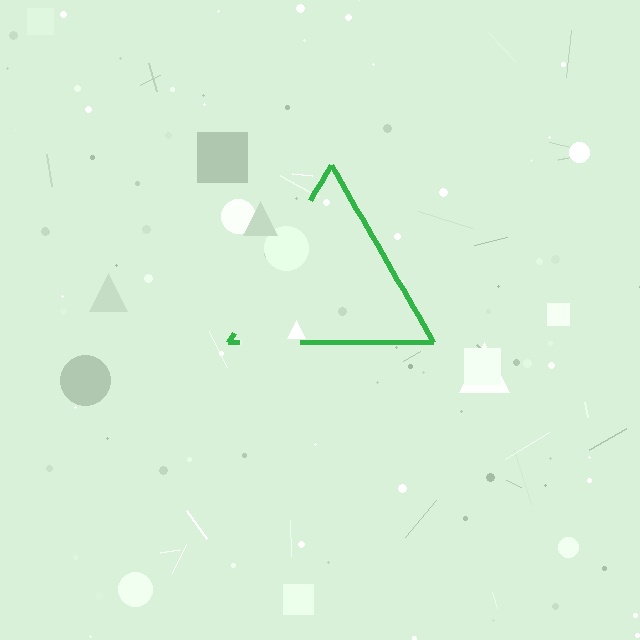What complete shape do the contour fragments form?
The contour fragments form a triangle.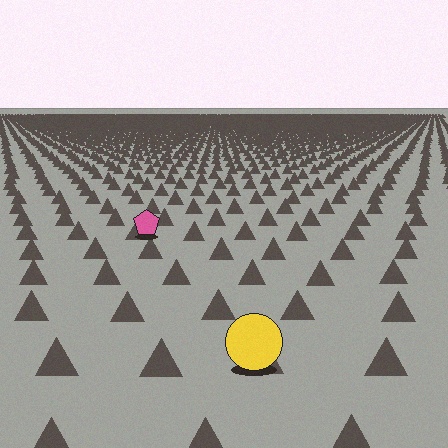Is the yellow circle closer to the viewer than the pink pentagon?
Yes. The yellow circle is closer — you can tell from the texture gradient: the ground texture is coarser near it.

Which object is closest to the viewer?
The yellow circle is closest. The texture marks near it are larger and more spread out.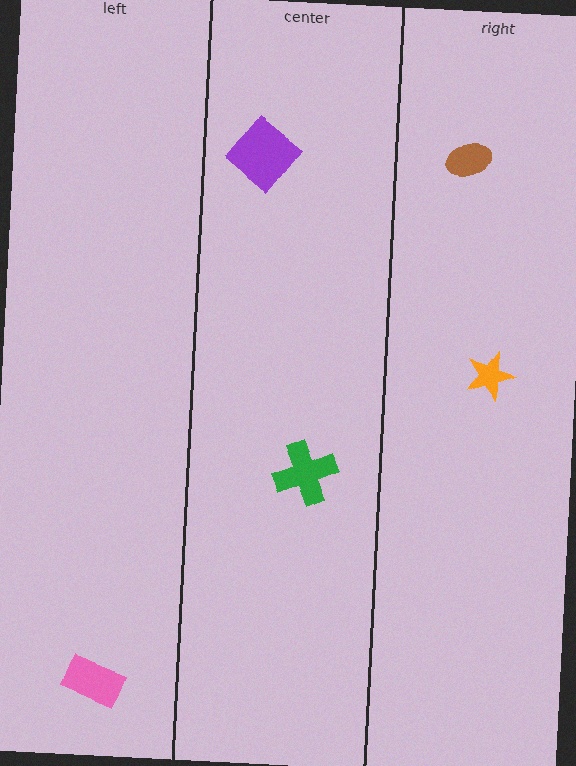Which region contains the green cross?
The center region.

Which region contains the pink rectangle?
The left region.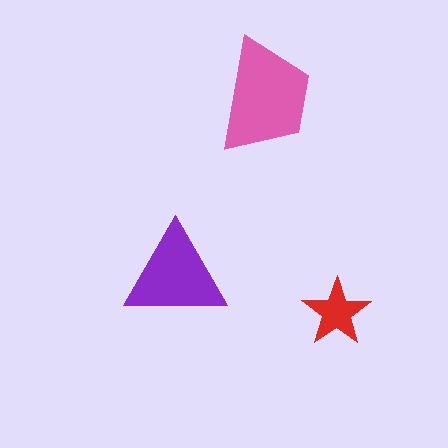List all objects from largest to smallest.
The pink trapezoid, the purple triangle, the red star.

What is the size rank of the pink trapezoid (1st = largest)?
1st.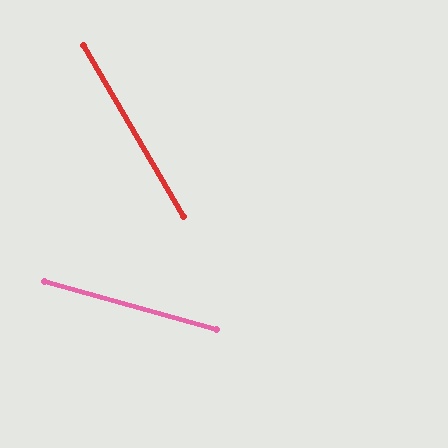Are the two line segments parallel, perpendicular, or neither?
Neither parallel nor perpendicular — they differ by about 44°.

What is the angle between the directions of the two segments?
Approximately 44 degrees.